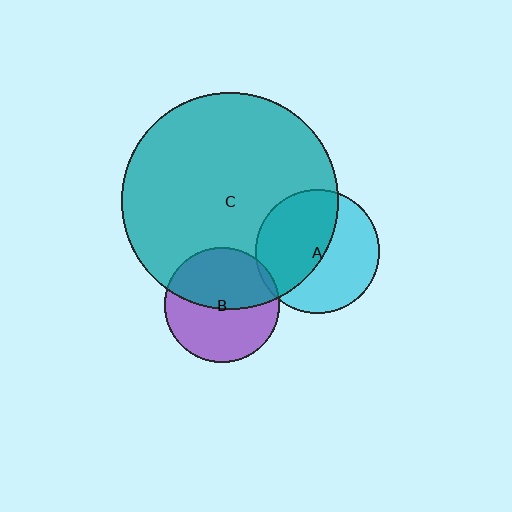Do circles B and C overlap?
Yes.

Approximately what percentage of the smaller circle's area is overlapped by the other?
Approximately 50%.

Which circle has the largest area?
Circle C (teal).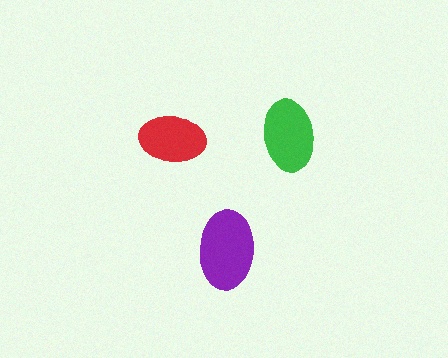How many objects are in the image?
There are 3 objects in the image.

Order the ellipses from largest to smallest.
the purple one, the green one, the red one.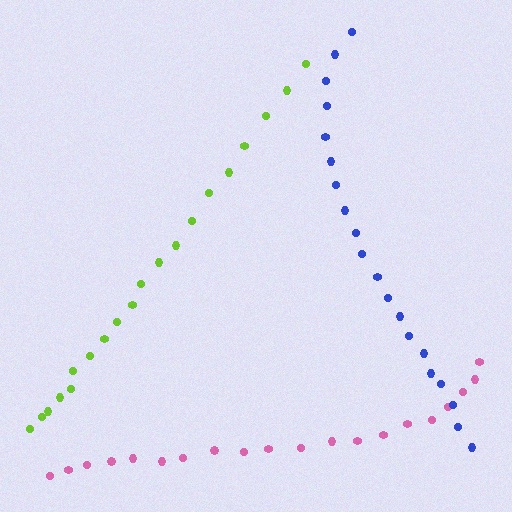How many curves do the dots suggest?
There are 3 distinct paths.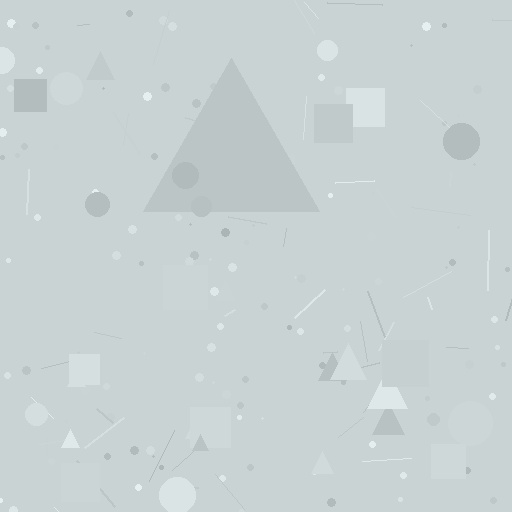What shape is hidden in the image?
A triangle is hidden in the image.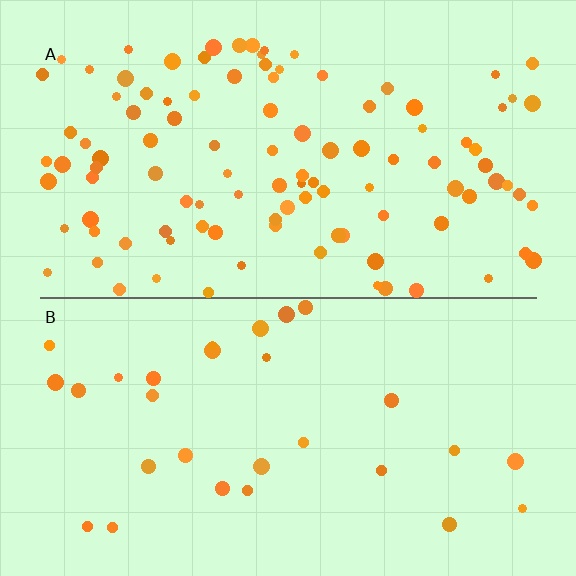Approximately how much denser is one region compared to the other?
Approximately 3.6× — region A over region B.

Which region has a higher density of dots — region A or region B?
A (the top).